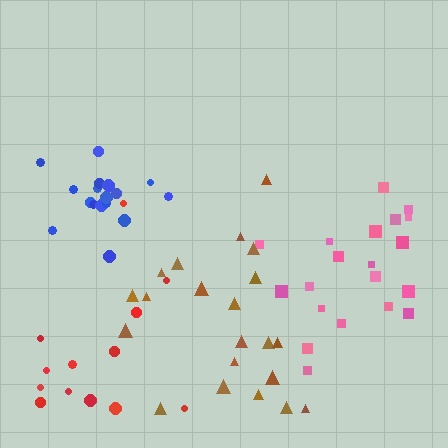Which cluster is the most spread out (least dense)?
Red.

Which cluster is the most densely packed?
Blue.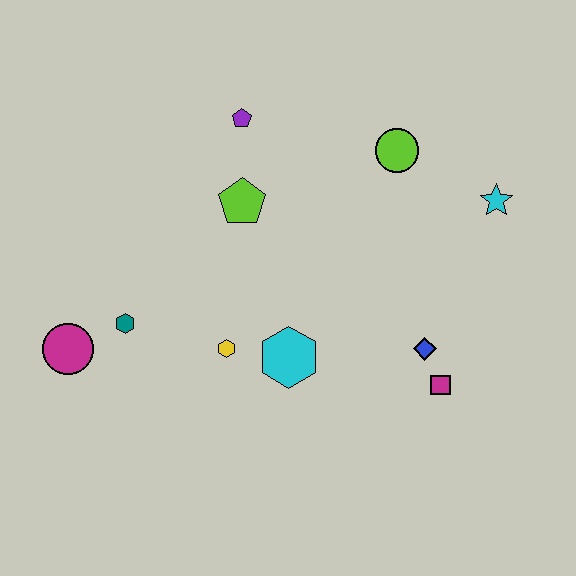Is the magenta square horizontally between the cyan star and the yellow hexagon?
Yes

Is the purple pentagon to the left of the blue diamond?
Yes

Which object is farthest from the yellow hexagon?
The cyan star is farthest from the yellow hexagon.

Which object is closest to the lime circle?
The cyan star is closest to the lime circle.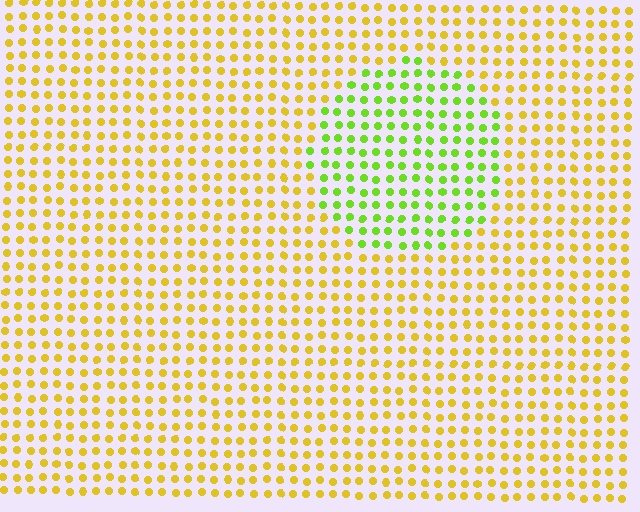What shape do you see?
I see a circle.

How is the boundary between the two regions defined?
The boundary is defined purely by a slight shift in hue (about 45 degrees). Spacing, size, and orientation are identical on both sides.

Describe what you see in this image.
The image is filled with small yellow elements in a uniform arrangement. A circle-shaped region is visible where the elements are tinted to a slightly different hue, forming a subtle color boundary.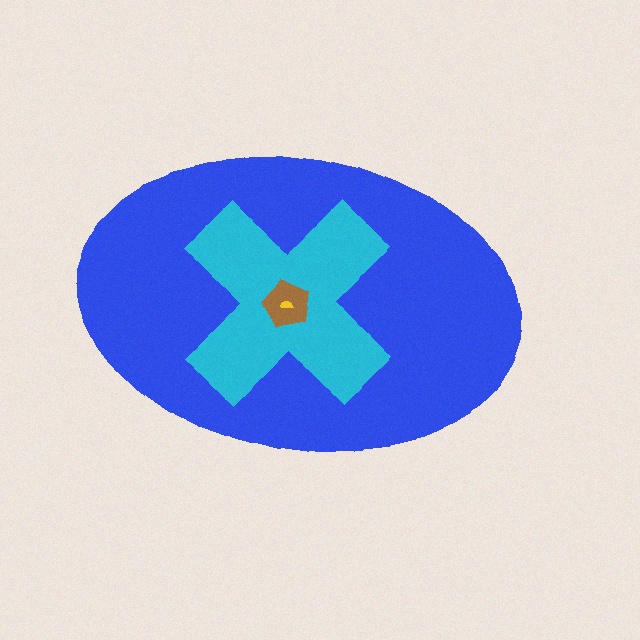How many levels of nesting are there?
4.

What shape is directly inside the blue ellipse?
The cyan cross.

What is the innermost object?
The yellow semicircle.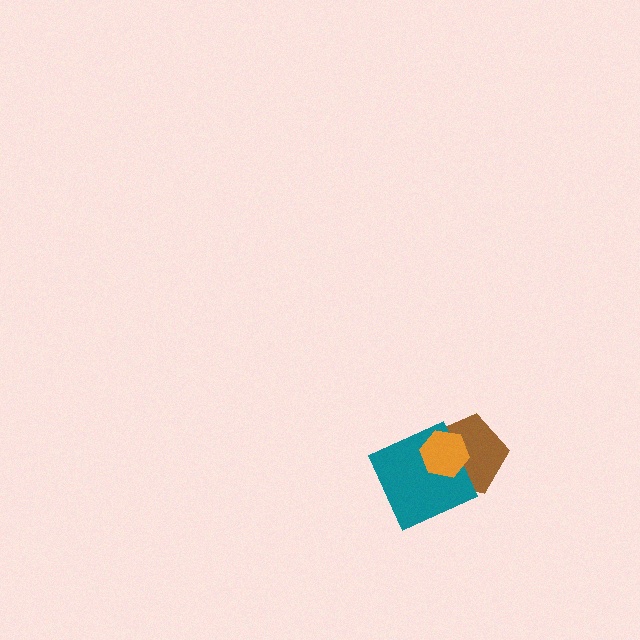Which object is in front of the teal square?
The orange hexagon is in front of the teal square.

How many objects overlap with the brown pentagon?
2 objects overlap with the brown pentagon.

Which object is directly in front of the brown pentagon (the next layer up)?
The teal square is directly in front of the brown pentagon.